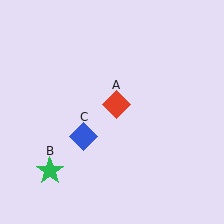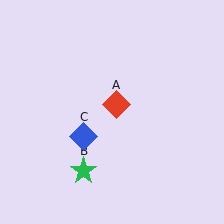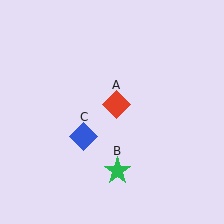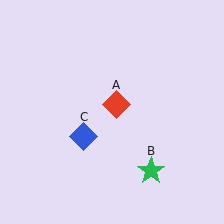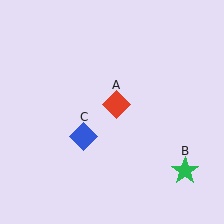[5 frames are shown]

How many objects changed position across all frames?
1 object changed position: green star (object B).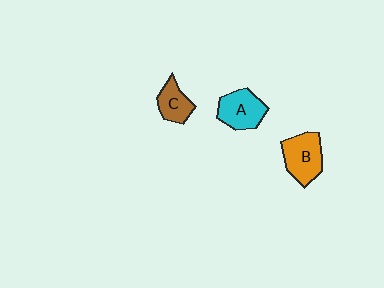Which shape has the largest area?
Shape B (orange).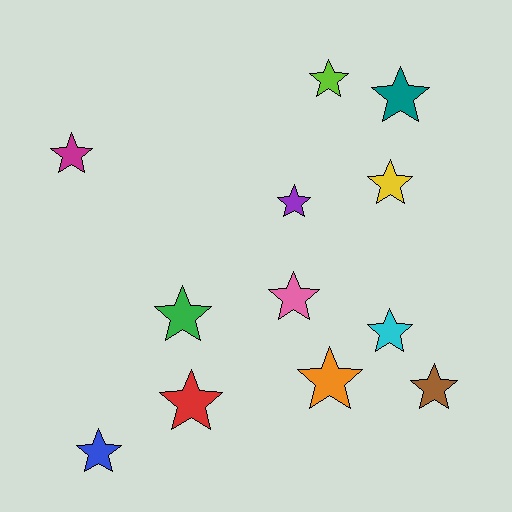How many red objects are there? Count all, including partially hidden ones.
There is 1 red object.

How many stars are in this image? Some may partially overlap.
There are 12 stars.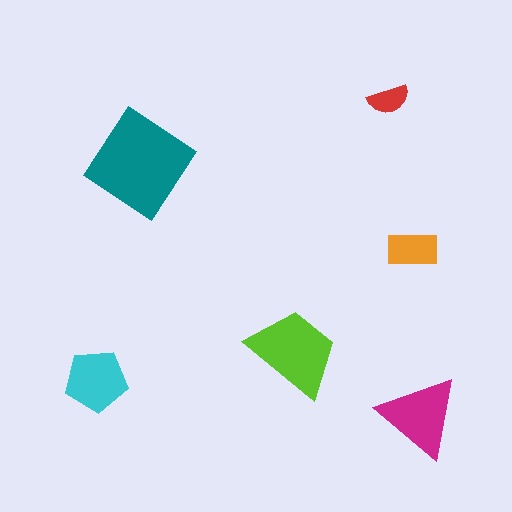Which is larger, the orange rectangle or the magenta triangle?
The magenta triangle.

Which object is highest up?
The red semicircle is topmost.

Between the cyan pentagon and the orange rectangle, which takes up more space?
The cyan pentagon.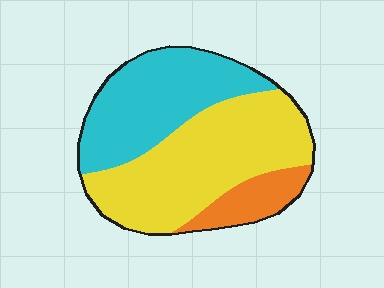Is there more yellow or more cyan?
Yellow.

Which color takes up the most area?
Yellow, at roughly 50%.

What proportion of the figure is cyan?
Cyan takes up about three eighths (3/8) of the figure.